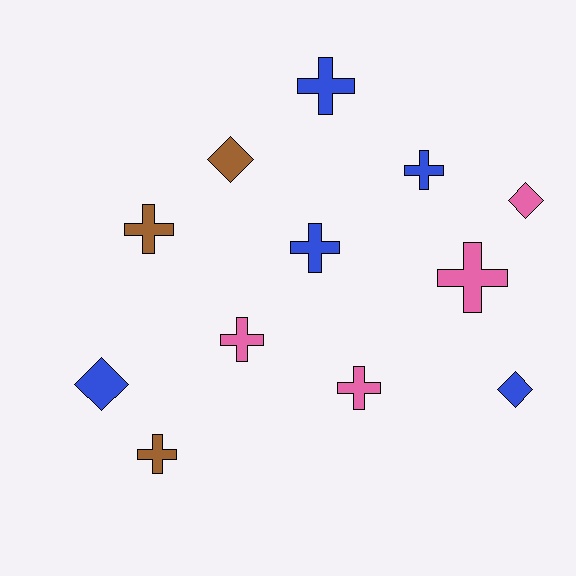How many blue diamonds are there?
There are 2 blue diamonds.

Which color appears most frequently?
Blue, with 5 objects.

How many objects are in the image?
There are 12 objects.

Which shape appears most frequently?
Cross, with 8 objects.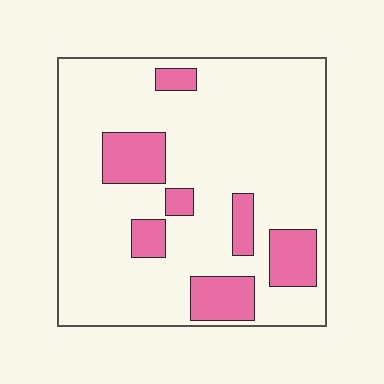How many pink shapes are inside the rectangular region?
7.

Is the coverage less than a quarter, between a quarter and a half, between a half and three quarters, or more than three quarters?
Less than a quarter.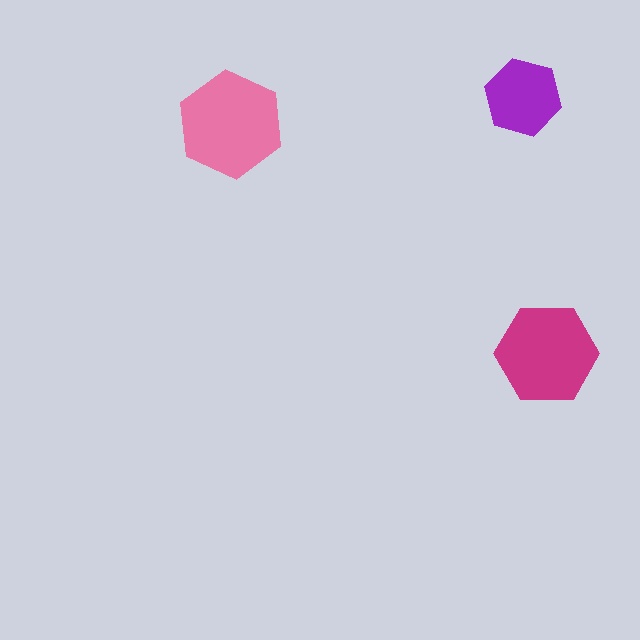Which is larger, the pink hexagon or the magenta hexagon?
The pink one.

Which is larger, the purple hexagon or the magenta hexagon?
The magenta one.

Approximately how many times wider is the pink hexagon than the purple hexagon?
About 1.5 times wider.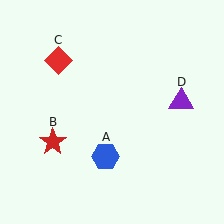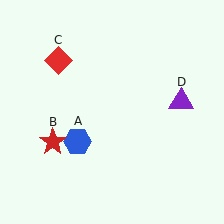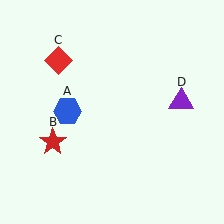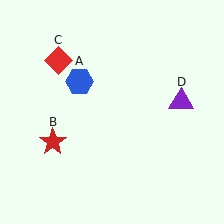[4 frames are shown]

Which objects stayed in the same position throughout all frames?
Red star (object B) and red diamond (object C) and purple triangle (object D) remained stationary.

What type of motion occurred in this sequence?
The blue hexagon (object A) rotated clockwise around the center of the scene.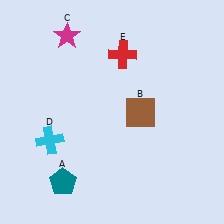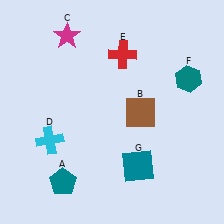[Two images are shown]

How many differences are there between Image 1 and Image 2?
There are 2 differences between the two images.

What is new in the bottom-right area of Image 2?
A teal square (G) was added in the bottom-right area of Image 2.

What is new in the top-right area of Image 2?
A teal hexagon (F) was added in the top-right area of Image 2.